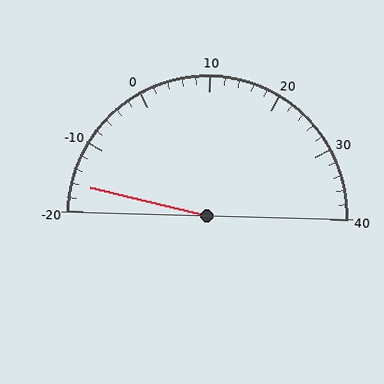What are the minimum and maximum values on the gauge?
The gauge ranges from -20 to 40.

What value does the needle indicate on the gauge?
The needle indicates approximately -16.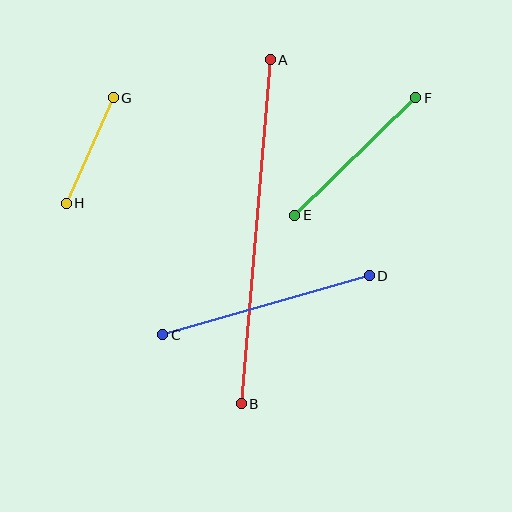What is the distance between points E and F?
The distance is approximately 169 pixels.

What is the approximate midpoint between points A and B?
The midpoint is at approximately (256, 232) pixels.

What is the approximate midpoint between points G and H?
The midpoint is at approximately (90, 151) pixels.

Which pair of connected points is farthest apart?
Points A and B are farthest apart.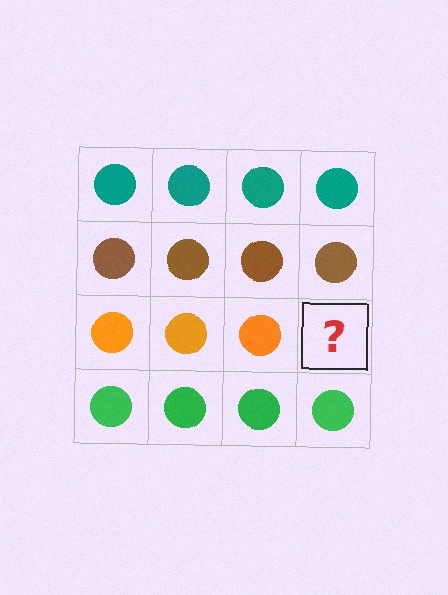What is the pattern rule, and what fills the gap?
The rule is that each row has a consistent color. The gap should be filled with an orange circle.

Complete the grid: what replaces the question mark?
The question mark should be replaced with an orange circle.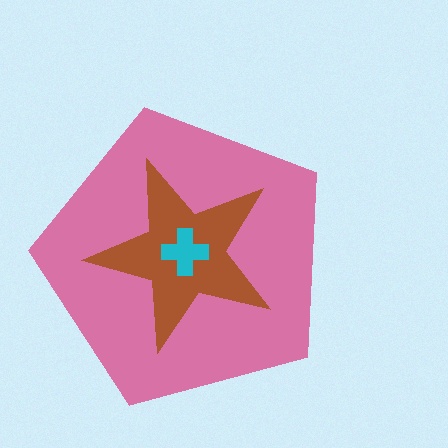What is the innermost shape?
The cyan cross.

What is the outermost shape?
The pink pentagon.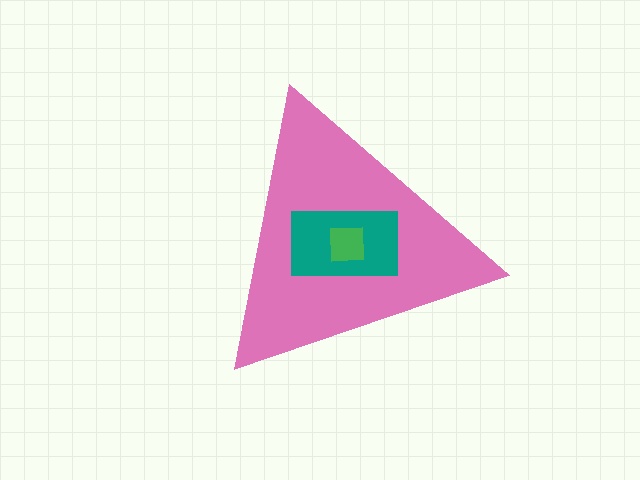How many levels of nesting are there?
3.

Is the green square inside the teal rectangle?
Yes.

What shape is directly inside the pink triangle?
The teal rectangle.